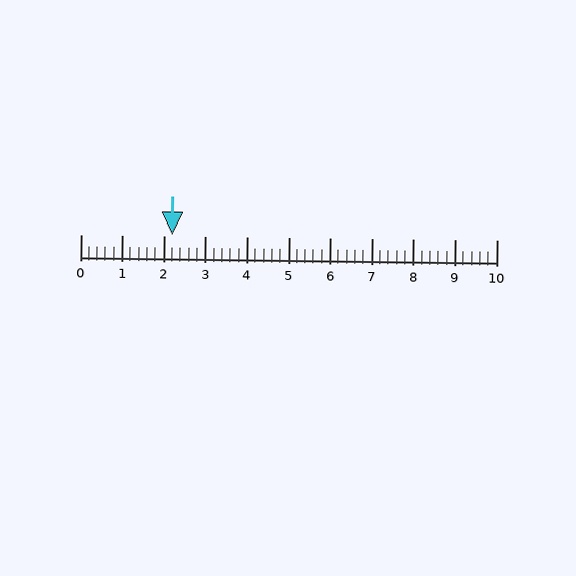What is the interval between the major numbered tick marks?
The major tick marks are spaced 1 units apart.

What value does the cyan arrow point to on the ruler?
The cyan arrow points to approximately 2.2.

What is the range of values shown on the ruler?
The ruler shows values from 0 to 10.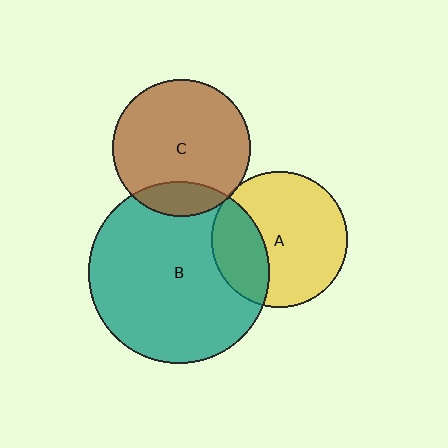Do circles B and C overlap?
Yes.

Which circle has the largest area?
Circle B (teal).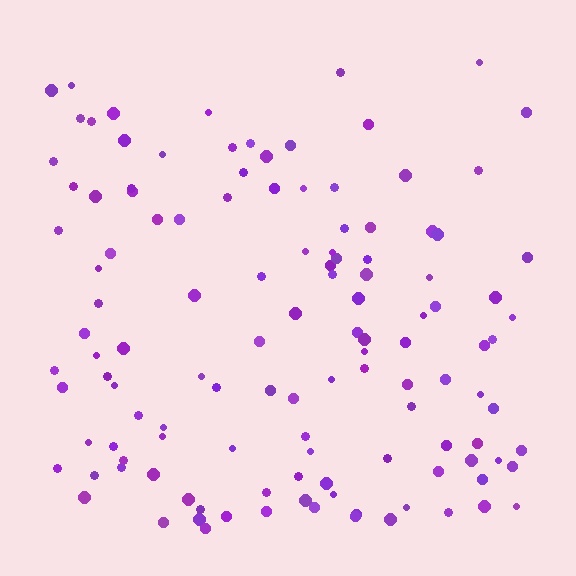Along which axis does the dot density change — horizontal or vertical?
Vertical.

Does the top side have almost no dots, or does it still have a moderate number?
Still a moderate number, just noticeably fewer than the bottom.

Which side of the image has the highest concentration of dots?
The bottom.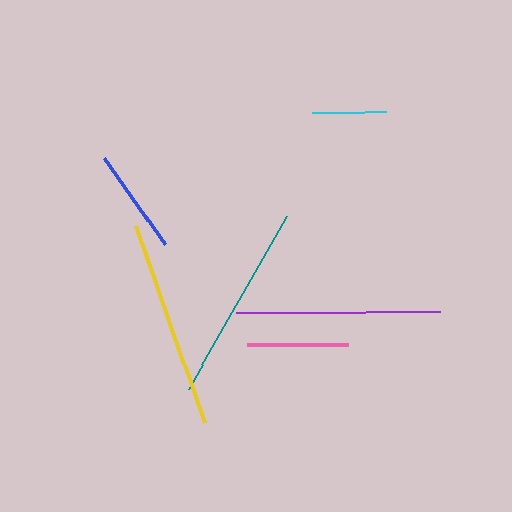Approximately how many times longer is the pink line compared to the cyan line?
The pink line is approximately 1.4 times the length of the cyan line.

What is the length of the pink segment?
The pink segment is approximately 100 pixels long.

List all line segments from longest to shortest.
From longest to shortest: yellow, purple, teal, blue, pink, cyan.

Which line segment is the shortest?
The cyan line is the shortest at approximately 74 pixels.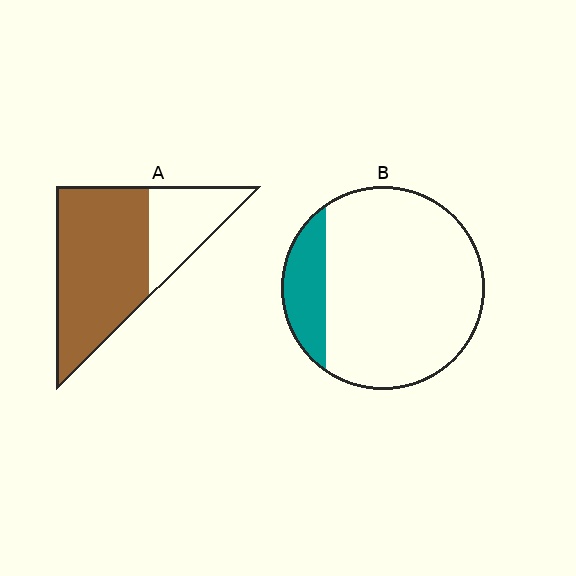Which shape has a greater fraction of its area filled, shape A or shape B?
Shape A.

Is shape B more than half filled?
No.